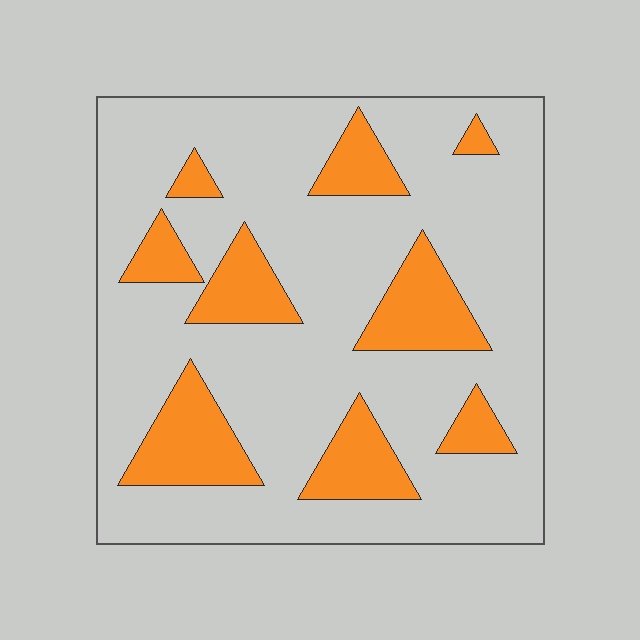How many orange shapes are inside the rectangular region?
9.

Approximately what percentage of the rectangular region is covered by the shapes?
Approximately 20%.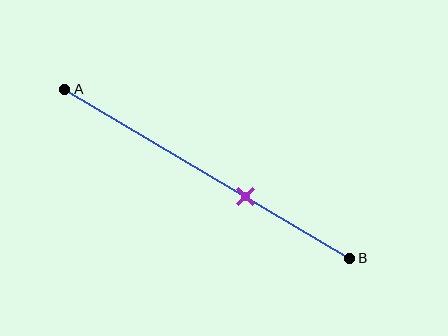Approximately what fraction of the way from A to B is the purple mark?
The purple mark is approximately 65% of the way from A to B.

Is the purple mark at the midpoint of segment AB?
No, the mark is at about 65% from A, not at the 50% midpoint.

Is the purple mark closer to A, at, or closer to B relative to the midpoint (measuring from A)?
The purple mark is closer to point B than the midpoint of segment AB.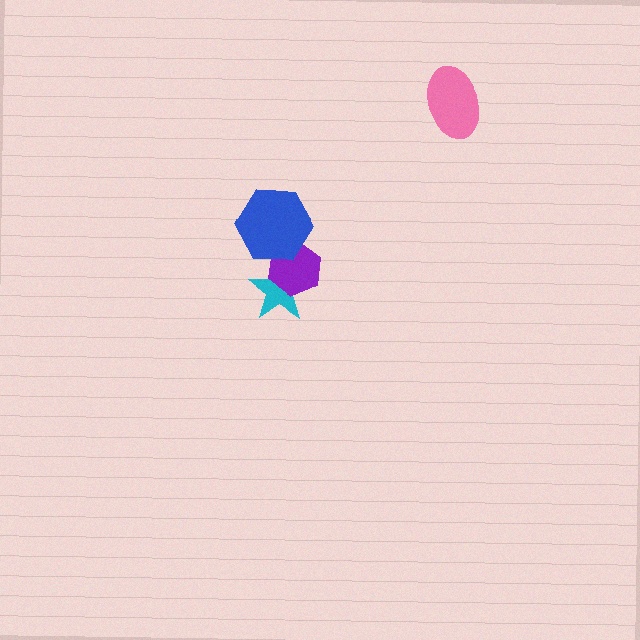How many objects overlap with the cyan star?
2 objects overlap with the cyan star.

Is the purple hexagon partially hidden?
Yes, it is partially covered by another shape.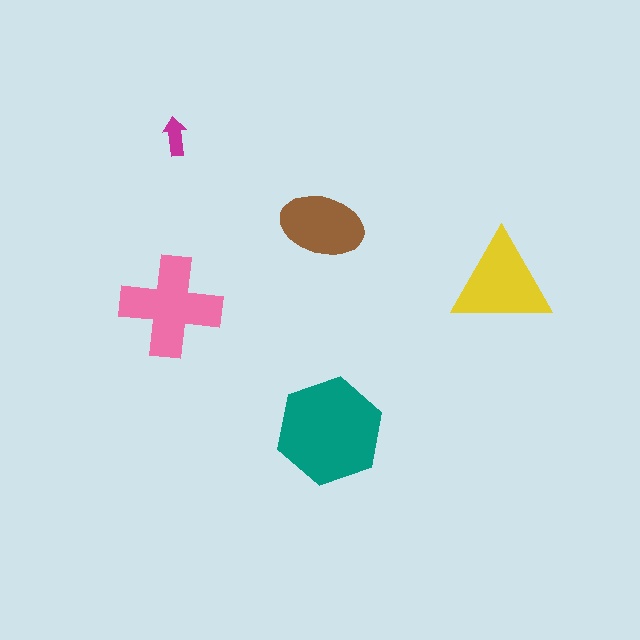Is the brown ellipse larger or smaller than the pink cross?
Smaller.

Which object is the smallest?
The magenta arrow.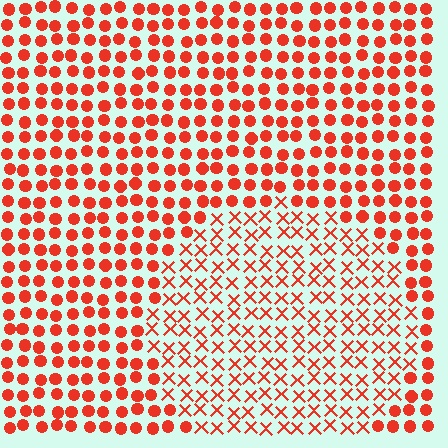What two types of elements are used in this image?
The image uses X marks inside the circle region and circles outside it.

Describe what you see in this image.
The image is filled with small red elements arranged in a uniform grid. A circle-shaped region contains X marks, while the surrounding area contains circles. The boundary is defined purely by the change in element shape.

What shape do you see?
I see a circle.